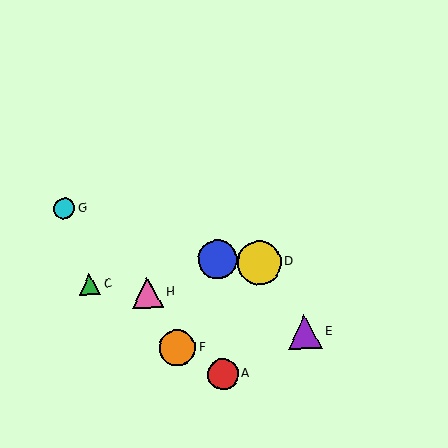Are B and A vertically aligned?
Yes, both are at x≈217.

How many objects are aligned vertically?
2 objects (A, B) are aligned vertically.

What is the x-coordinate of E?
Object E is at x≈305.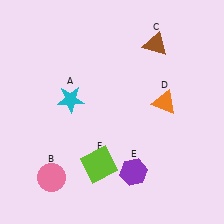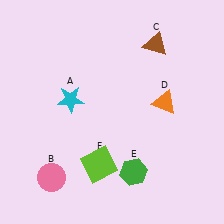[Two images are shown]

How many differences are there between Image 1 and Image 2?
There is 1 difference between the two images.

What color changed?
The hexagon (E) changed from purple in Image 1 to green in Image 2.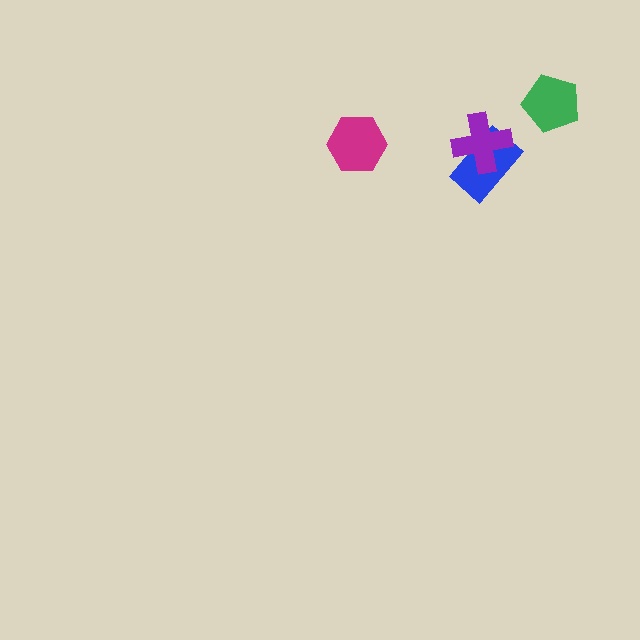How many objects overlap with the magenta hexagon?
0 objects overlap with the magenta hexagon.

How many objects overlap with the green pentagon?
0 objects overlap with the green pentagon.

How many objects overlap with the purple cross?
1 object overlaps with the purple cross.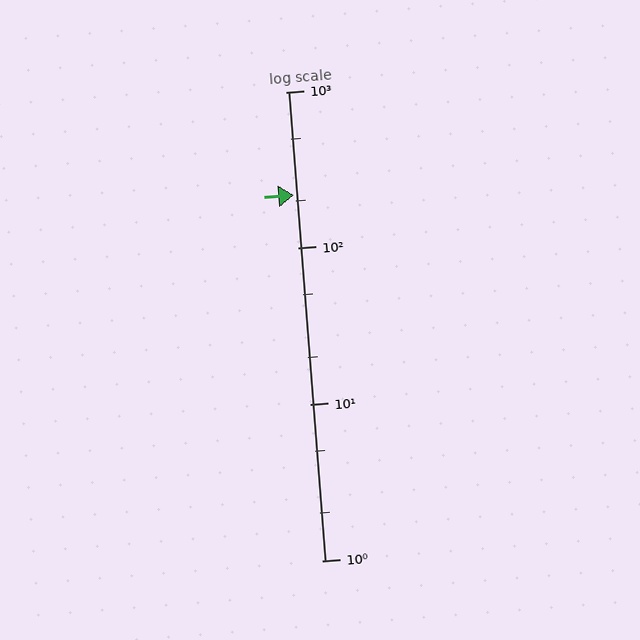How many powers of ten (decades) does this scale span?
The scale spans 3 decades, from 1 to 1000.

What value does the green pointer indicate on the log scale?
The pointer indicates approximately 220.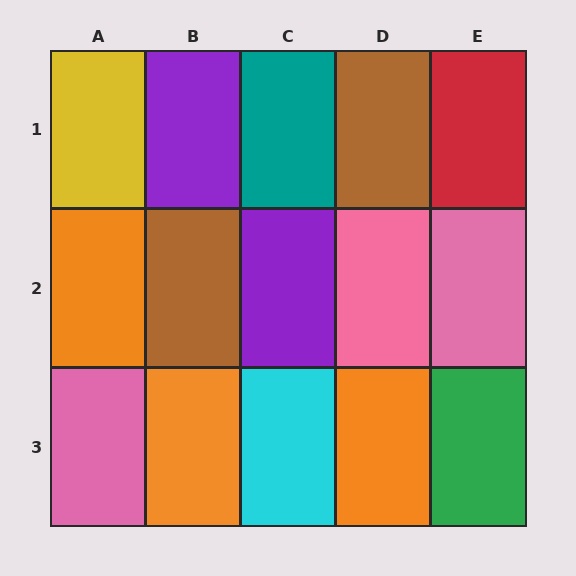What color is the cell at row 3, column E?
Green.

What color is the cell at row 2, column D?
Pink.